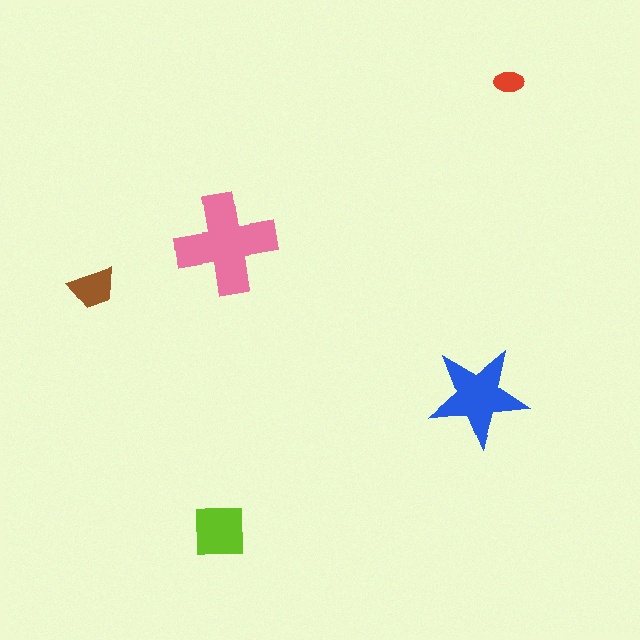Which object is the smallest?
The red ellipse.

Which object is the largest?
The pink cross.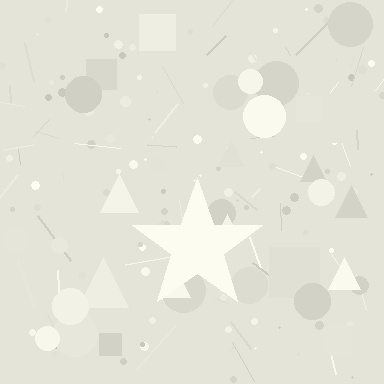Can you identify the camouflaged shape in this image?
The camouflaged shape is a star.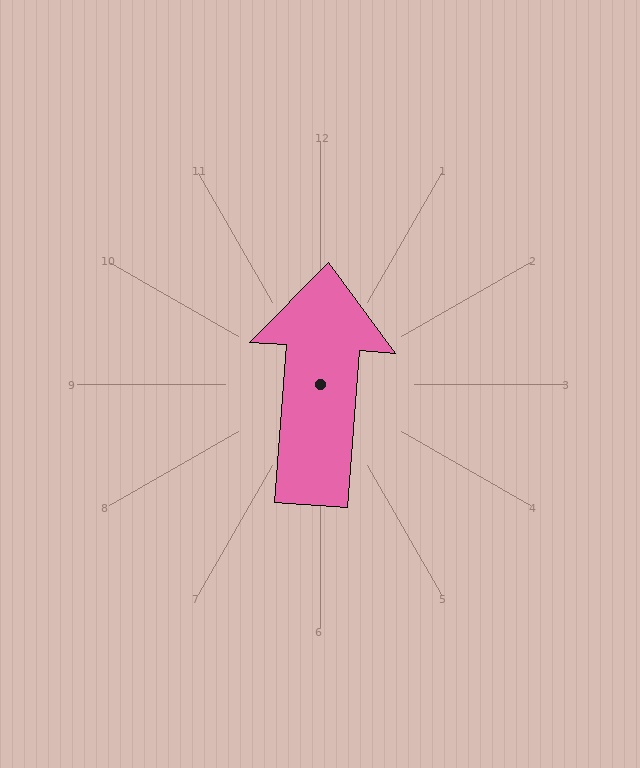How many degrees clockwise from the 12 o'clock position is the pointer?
Approximately 4 degrees.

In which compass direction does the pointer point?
North.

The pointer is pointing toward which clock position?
Roughly 12 o'clock.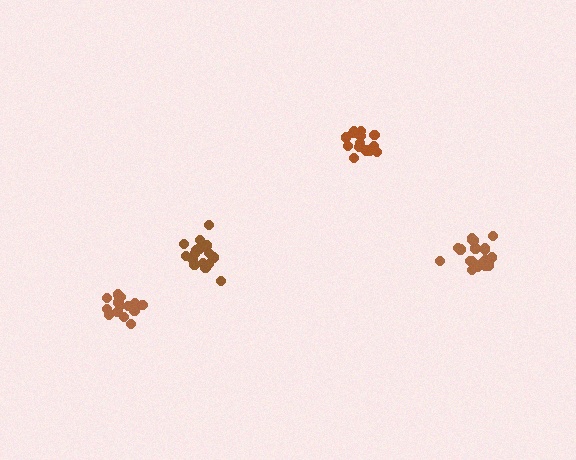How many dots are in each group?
Group 1: 19 dots, Group 2: 20 dots, Group 3: 16 dots, Group 4: 16 dots (71 total).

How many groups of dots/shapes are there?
There are 4 groups.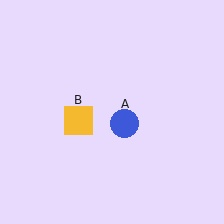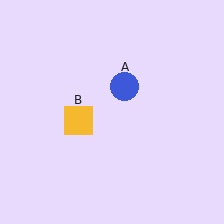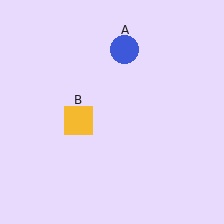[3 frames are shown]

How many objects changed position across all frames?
1 object changed position: blue circle (object A).